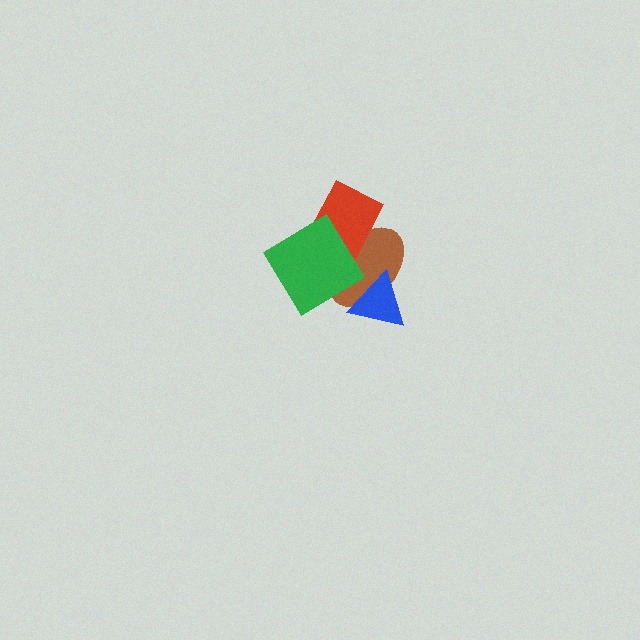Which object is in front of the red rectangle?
The green diamond is in front of the red rectangle.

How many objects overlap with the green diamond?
2 objects overlap with the green diamond.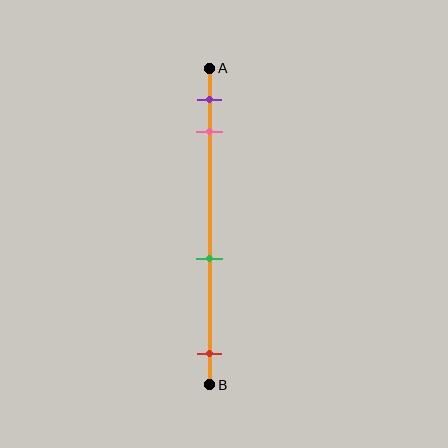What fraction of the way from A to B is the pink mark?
The pink mark is approximately 20% (0.2) of the way from A to B.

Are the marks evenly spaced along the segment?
No, the marks are not evenly spaced.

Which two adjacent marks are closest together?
The purple and pink marks are the closest adjacent pair.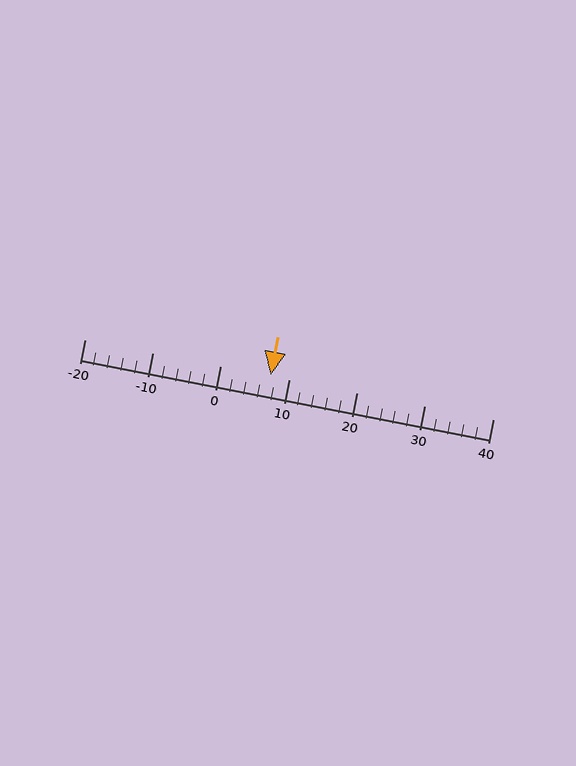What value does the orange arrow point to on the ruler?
The orange arrow points to approximately 7.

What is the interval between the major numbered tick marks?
The major tick marks are spaced 10 units apart.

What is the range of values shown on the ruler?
The ruler shows values from -20 to 40.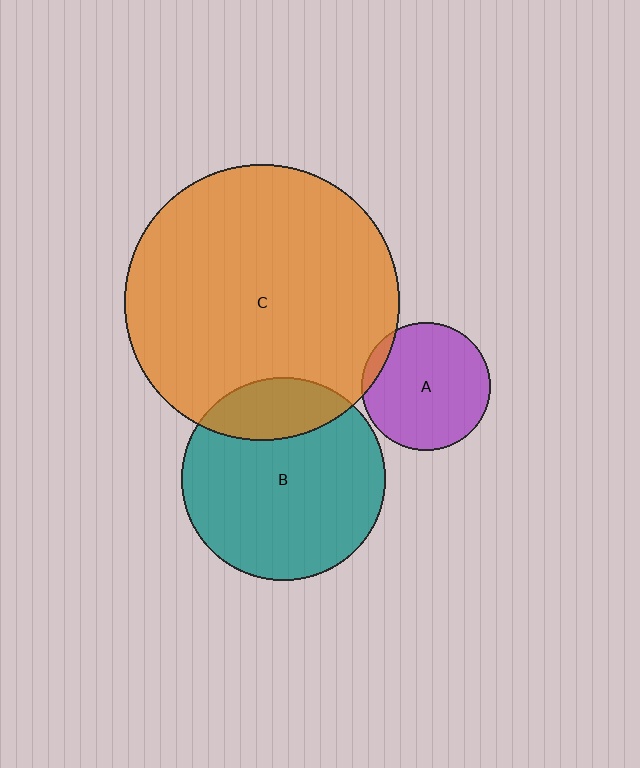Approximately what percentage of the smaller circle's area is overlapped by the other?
Approximately 5%.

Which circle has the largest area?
Circle C (orange).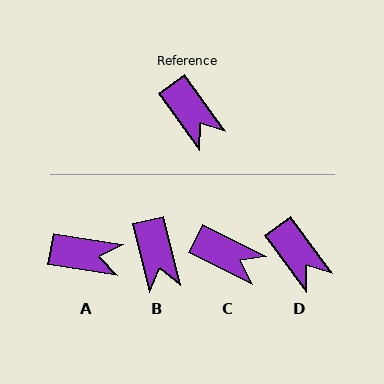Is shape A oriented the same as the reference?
No, it is off by about 45 degrees.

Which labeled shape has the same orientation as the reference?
D.